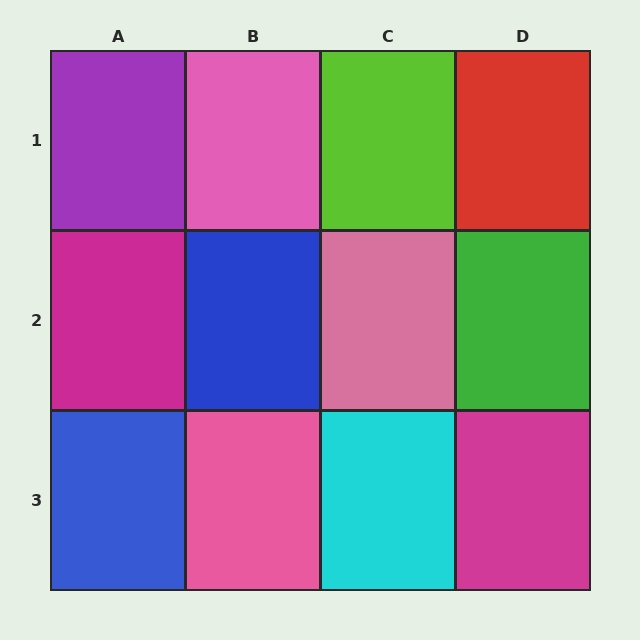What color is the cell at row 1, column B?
Pink.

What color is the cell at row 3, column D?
Magenta.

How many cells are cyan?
1 cell is cyan.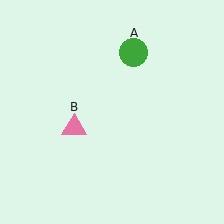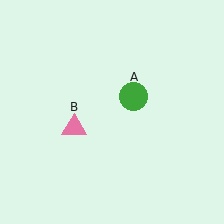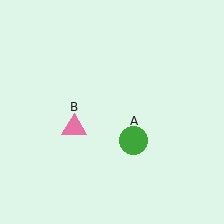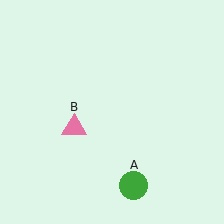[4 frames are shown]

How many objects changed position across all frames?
1 object changed position: green circle (object A).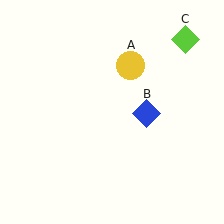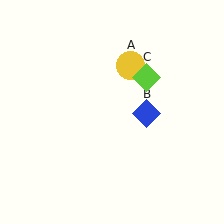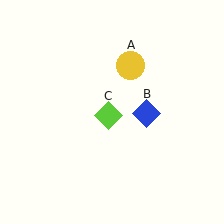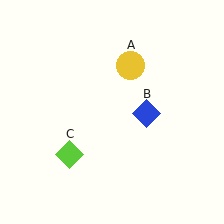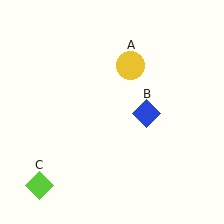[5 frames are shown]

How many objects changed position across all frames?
1 object changed position: lime diamond (object C).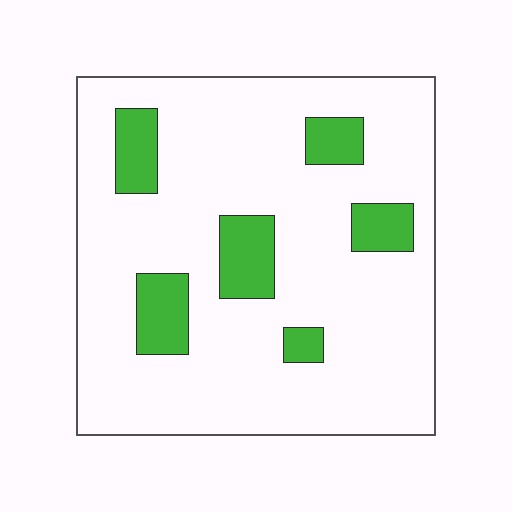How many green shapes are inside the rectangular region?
6.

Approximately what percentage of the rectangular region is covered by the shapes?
Approximately 15%.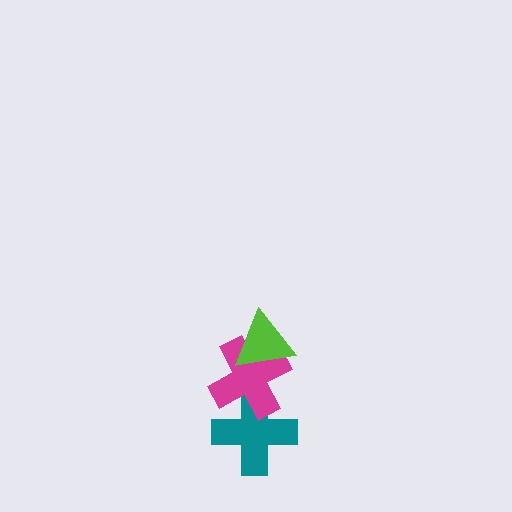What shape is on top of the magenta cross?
The lime triangle is on top of the magenta cross.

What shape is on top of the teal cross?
The magenta cross is on top of the teal cross.